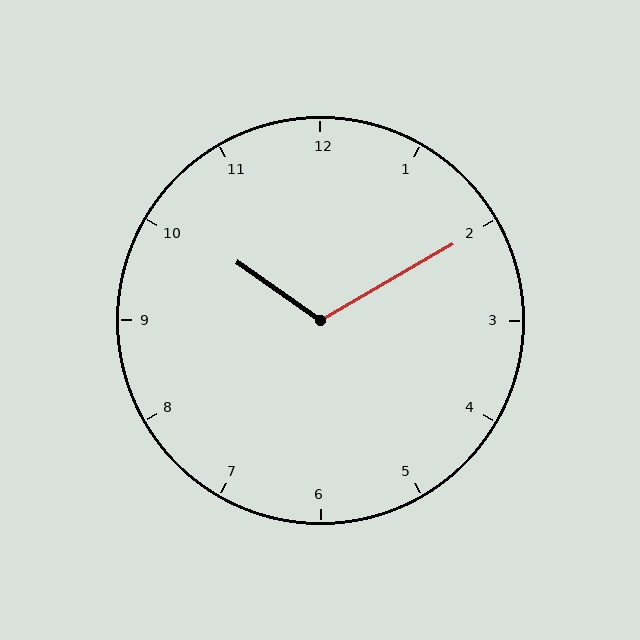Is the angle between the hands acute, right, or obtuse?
It is obtuse.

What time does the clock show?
10:10.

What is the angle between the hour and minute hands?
Approximately 115 degrees.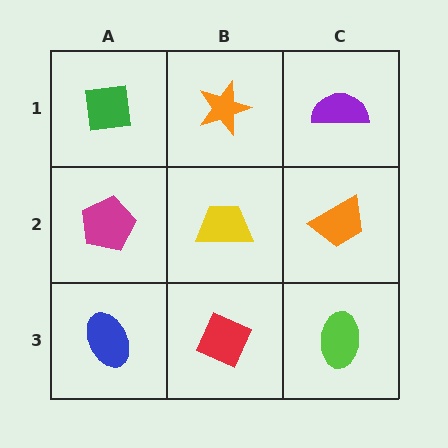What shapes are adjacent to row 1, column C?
An orange trapezoid (row 2, column C), an orange star (row 1, column B).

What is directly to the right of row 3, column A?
A red diamond.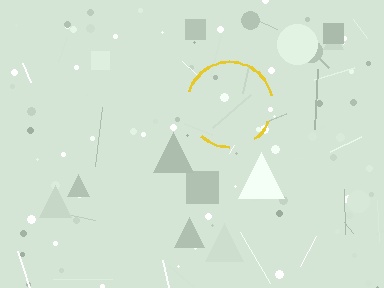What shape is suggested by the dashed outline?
The dashed outline suggests a circle.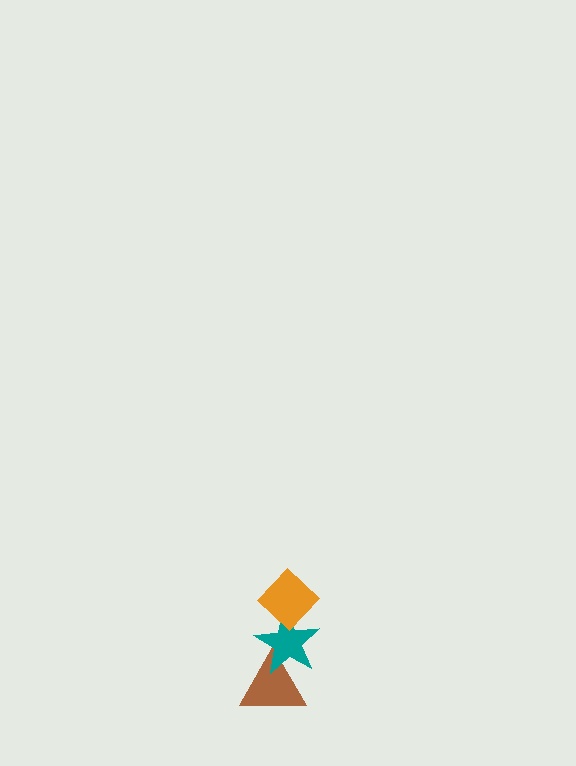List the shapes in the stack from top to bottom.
From top to bottom: the orange diamond, the teal star, the brown triangle.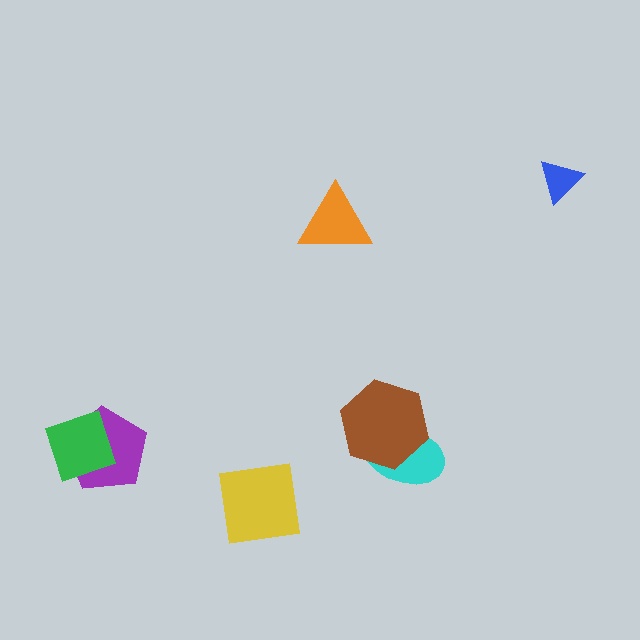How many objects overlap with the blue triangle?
0 objects overlap with the blue triangle.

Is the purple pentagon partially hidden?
Yes, it is partially covered by another shape.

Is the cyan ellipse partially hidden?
Yes, it is partially covered by another shape.